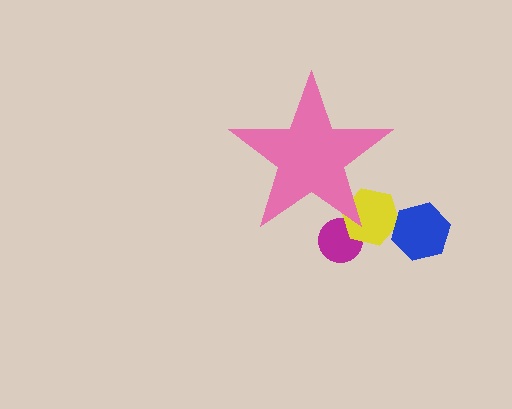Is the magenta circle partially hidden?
Yes, the magenta circle is partially hidden behind the pink star.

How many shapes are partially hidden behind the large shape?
2 shapes are partially hidden.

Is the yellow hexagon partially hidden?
Yes, the yellow hexagon is partially hidden behind the pink star.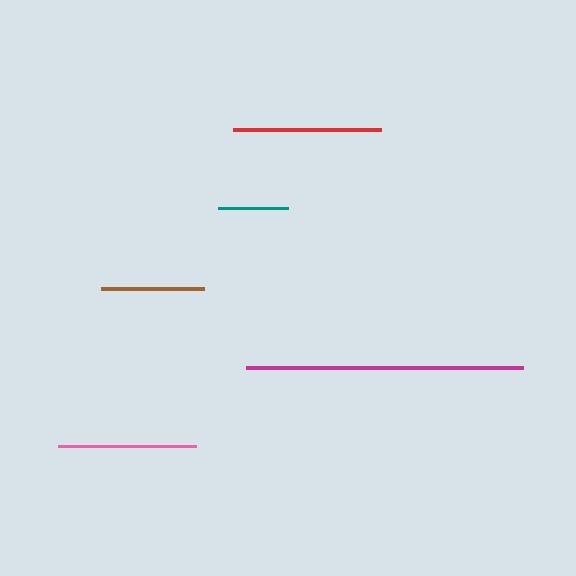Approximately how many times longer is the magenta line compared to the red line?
The magenta line is approximately 1.9 times the length of the red line.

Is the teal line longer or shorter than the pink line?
The pink line is longer than the teal line.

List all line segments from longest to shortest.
From longest to shortest: magenta, red, pink, brown, teal.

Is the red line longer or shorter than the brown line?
The red line is longer than the brown line.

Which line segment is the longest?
The magenta line is the longest at approximately 277 pixels.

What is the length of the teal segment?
The teal segment is approximately 70 pixels long.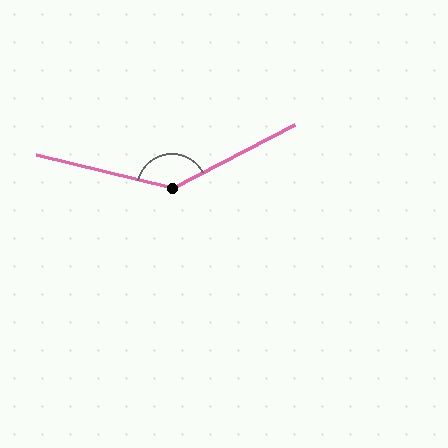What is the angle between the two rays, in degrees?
Approximately 138 degrees.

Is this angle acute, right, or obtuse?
It is obtuse.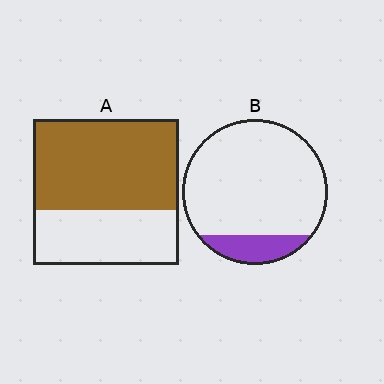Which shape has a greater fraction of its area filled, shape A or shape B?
Shape A.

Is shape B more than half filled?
No.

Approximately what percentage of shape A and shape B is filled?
A is approximately 60% and B is approximately 15%.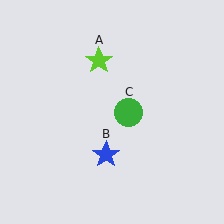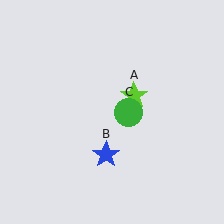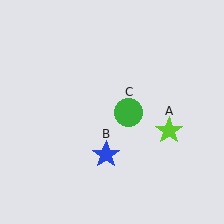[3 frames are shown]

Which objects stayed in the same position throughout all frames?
Blue star (object B) and green circle (object C) remained stationary.